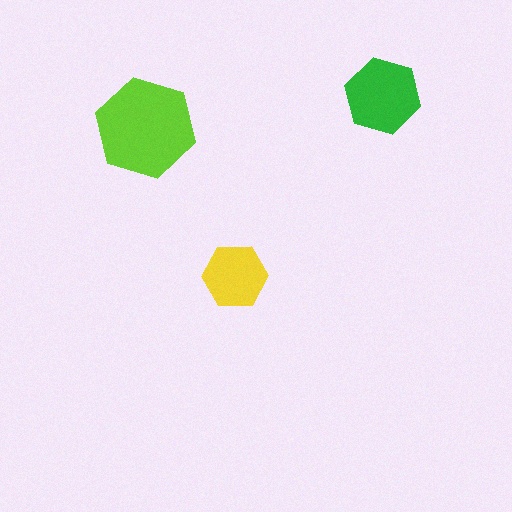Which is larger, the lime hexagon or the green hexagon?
The lime one.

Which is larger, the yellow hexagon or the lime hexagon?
The lime one.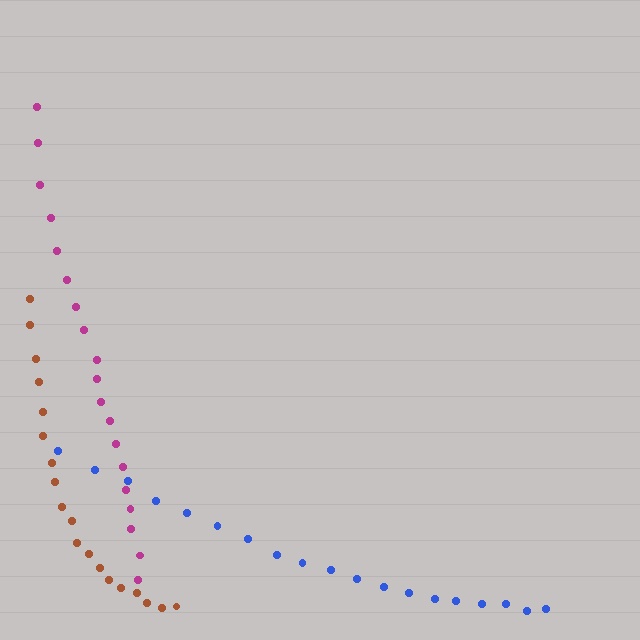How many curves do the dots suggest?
There are 3 distinct paths.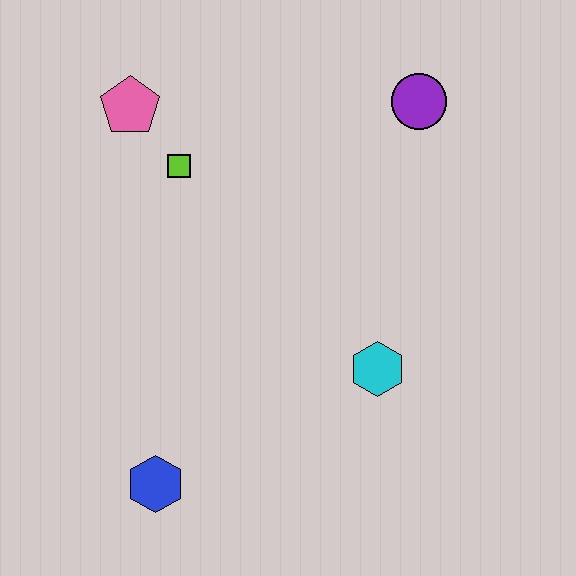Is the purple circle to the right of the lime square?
Yes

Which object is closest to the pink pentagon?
The lime square is closest to the pink pentagon.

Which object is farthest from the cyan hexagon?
The pink pentagon is farthest from the cyan hexagon.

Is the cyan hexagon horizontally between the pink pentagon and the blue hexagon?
No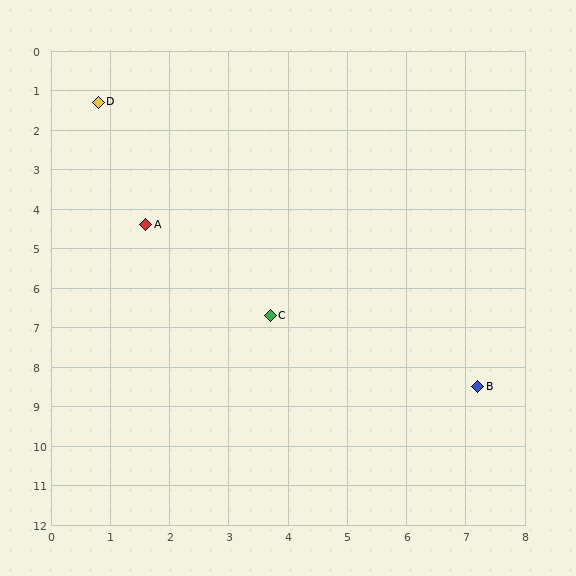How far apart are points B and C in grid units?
Points B and C are about 3.9 grid units apart.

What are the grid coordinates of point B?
Point B is at approximately (7.2, 8.5).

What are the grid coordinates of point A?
Point A is at approximately (1.6, 4.4).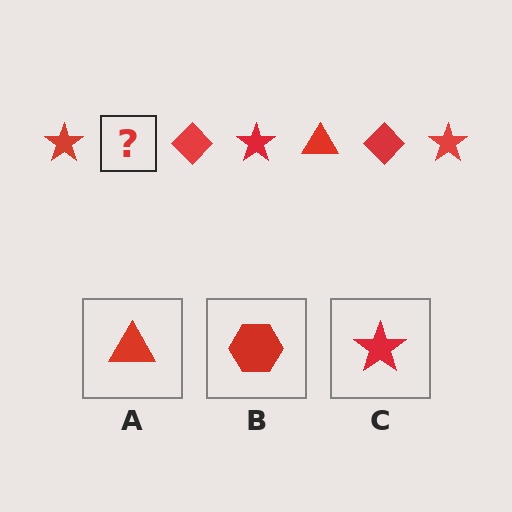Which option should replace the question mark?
Option A.